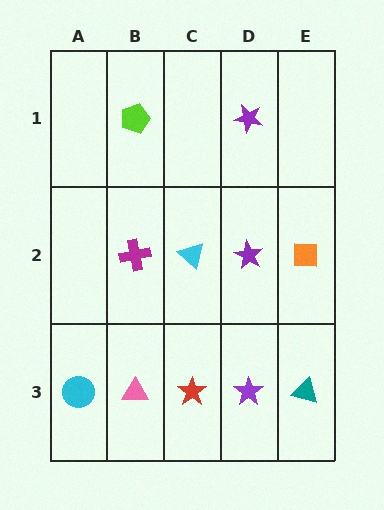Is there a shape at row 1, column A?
No, that cell is empty.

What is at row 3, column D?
A purple star.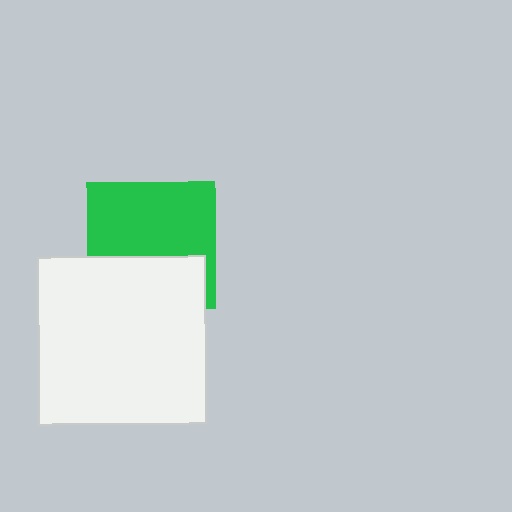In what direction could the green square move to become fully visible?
The green square could move up. That would shift it out from behind the white square entirely.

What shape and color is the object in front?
The object in front is a white square.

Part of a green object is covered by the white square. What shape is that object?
It is a square.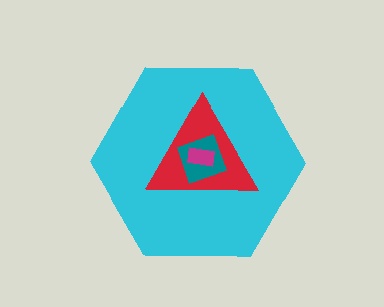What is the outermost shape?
The cyan hexagon.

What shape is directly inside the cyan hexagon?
The red triangle.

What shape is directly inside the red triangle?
The teal diamond.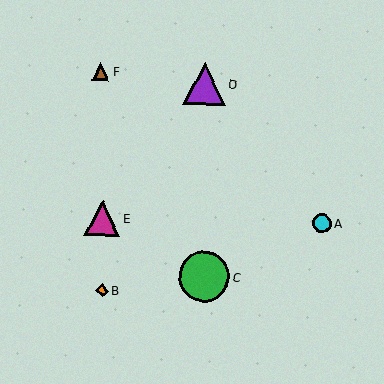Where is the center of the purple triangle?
The center of the purple triangle is at (205, 84).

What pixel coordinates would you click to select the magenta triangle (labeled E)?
Click at (102, 218) to select the magenta triangle E.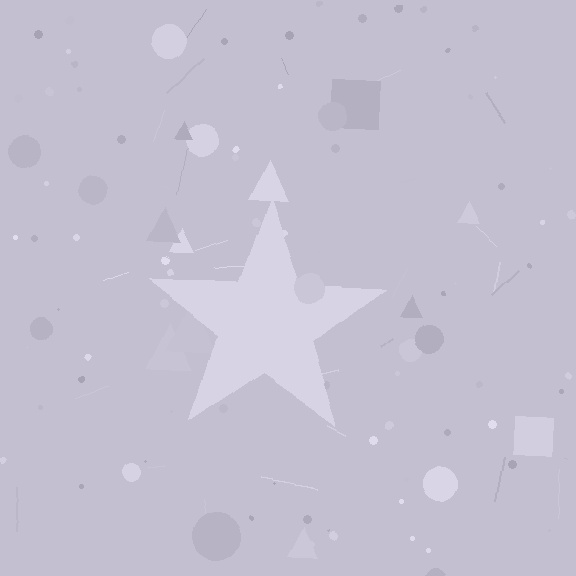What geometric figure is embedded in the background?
A star is embedded in the background.